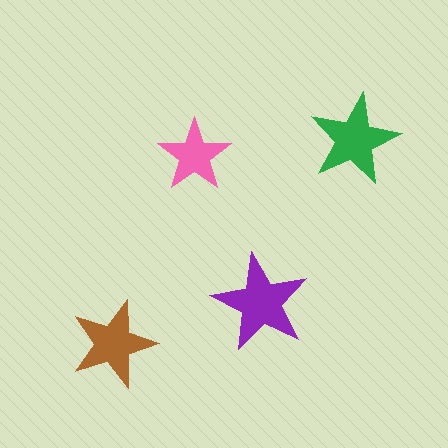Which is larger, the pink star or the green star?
The green one.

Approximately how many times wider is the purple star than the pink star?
About 1.5 times wider.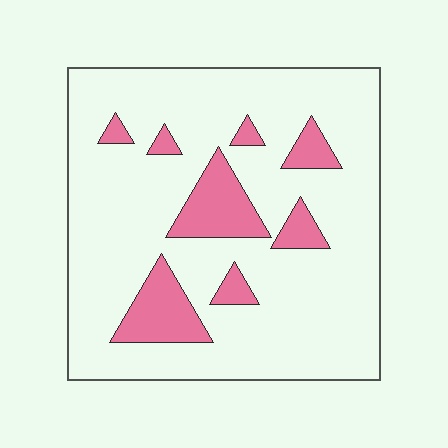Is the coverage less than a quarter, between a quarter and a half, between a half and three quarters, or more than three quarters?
Less than a quarter.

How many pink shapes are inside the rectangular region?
8.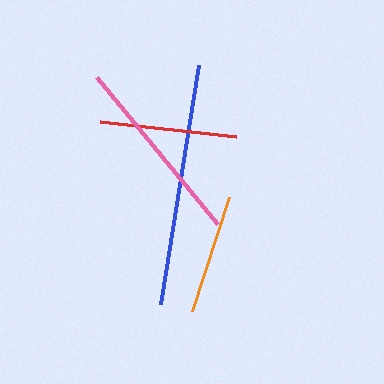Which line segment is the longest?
The blue line is the longest at approximately 242 pixels.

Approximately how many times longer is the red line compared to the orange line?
The red line is approximately 1.1 times the length of the orange line.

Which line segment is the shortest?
The orange line is the shortest at approximately 120 pixels.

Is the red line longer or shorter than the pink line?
The pink line is longer than the red line.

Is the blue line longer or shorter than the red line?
The blue line is longer than the red line.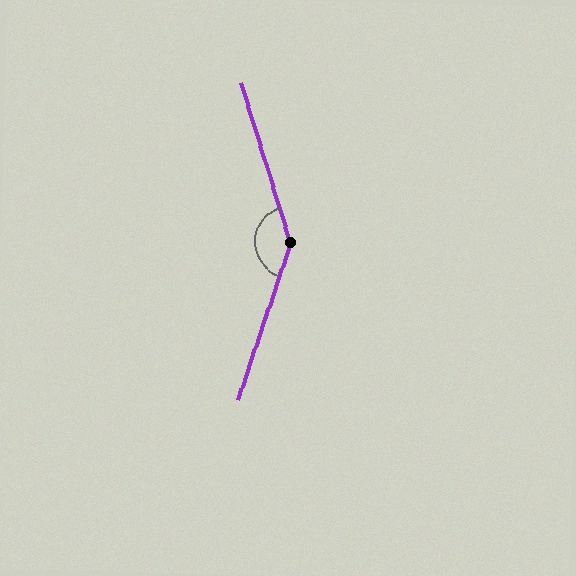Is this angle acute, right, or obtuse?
It is obtuse.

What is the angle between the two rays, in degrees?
Approximately 144 degrees.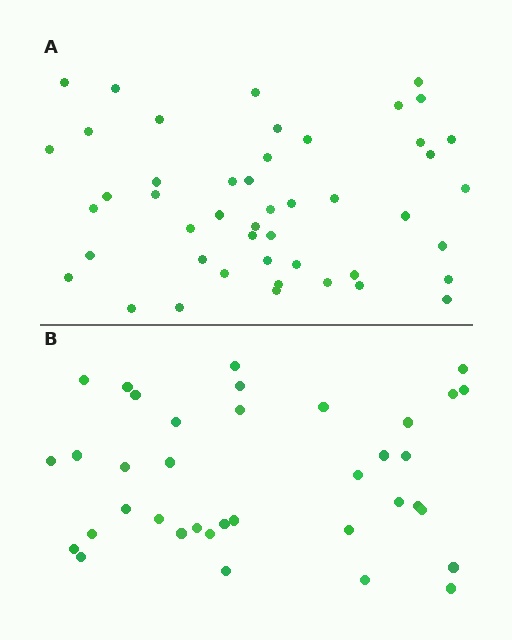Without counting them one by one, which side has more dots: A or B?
Region A (the top region) has more dots.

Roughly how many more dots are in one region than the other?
Region A has roughly 10 or so more dots than region B.